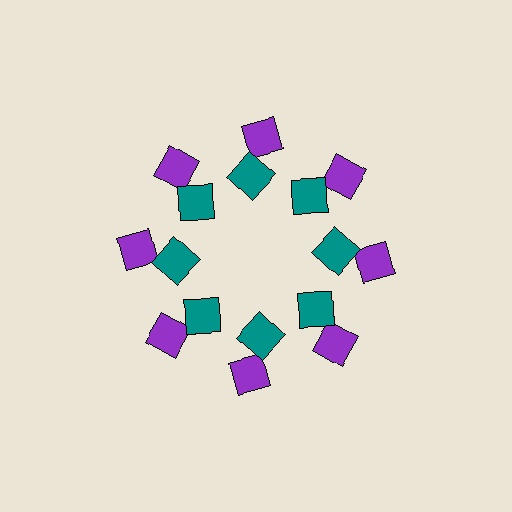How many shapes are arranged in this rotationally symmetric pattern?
There are 16 shapes, arranged in 8 groups of 2.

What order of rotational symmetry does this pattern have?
This pattern has 8-fold rotational symmetry.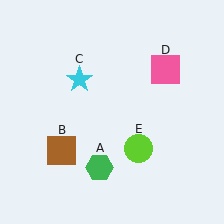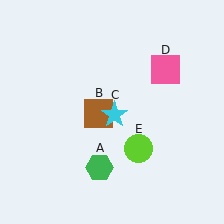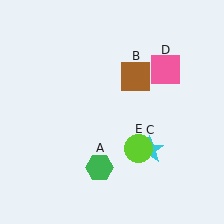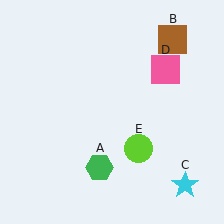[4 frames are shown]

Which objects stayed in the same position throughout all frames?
Green hexagon (object A) and pink square (object D) and lime circle (object E) remained stationary.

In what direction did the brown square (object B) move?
The brown square (object B) moved up and to the right.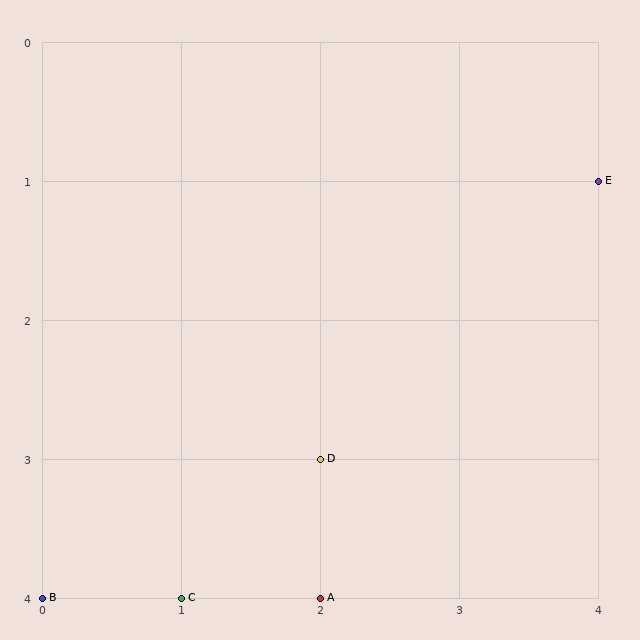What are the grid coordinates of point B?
Point B is at grid coordinates (0, 4).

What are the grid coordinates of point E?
Point E is at grid coordinates (4, 1).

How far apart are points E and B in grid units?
Points E and B are 4 columns and 3 rows apart (about 5.0 grid units diagonally).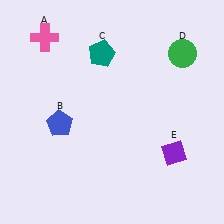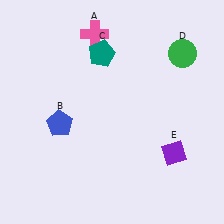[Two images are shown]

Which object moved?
The pink cross (A) moved right.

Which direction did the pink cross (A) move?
The pink cross (A) moved right.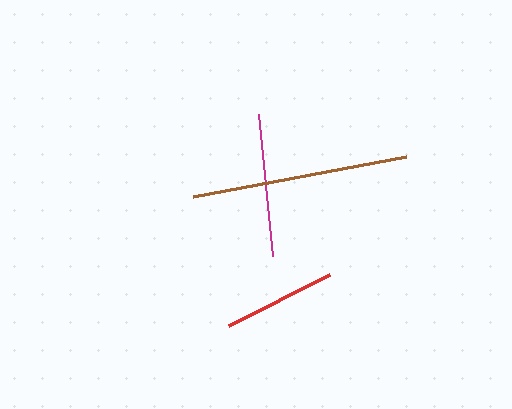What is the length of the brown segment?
The brown segment is approximately 216 pixels long.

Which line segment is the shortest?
The red line is the shortest at approximately 113 pixels.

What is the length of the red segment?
The red segment is approximately 113 pixels long.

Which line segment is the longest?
The brown line is the longest at approximately 216 pixels.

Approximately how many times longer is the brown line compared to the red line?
The brown line is approximately 1.9 times the length of the red line.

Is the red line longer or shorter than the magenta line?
The magenta line is longer than the red line.